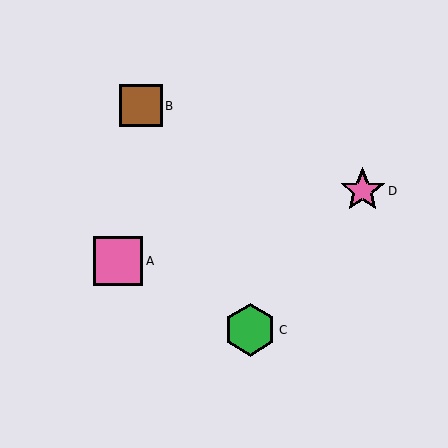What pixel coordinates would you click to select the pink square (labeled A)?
Click at (118, 261) to select the pink square A.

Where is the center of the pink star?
The center of the pink star is at (363, 191).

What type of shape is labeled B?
Shape B is a brown square.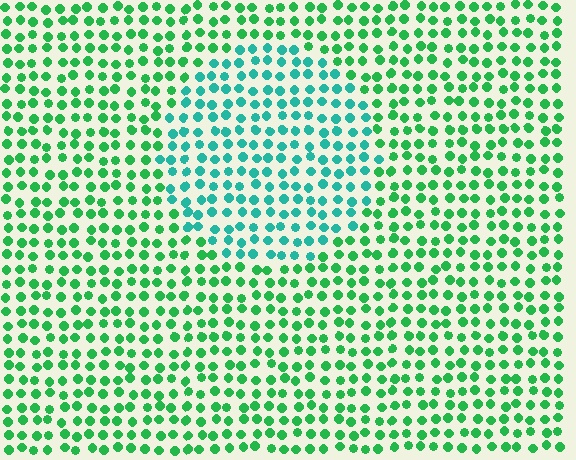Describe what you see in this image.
The image is filled with small green elements in a uniform arrangement. A circle-shaped region is visible where the elements are tinted to a slightly different hue, forming a subtle color boundary.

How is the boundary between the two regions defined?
The boundary is defined purely by a slight shift in hue (about 35 degrees). Spacing, size, and orientation are identical on both sides.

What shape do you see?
I see a circle.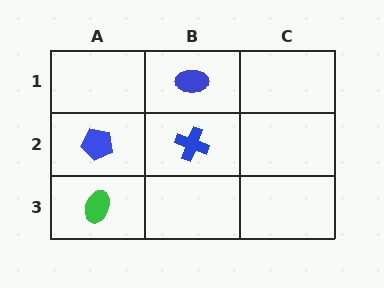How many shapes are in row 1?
1 shape.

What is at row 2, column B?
A blue cross.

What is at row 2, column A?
A blue pentagon.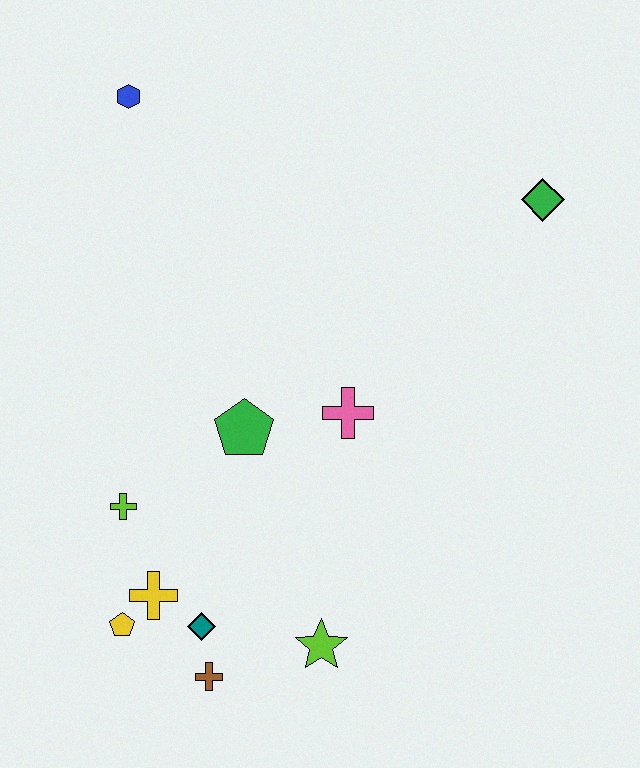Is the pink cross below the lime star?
No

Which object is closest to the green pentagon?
The pink cross is closest to the green pentagon.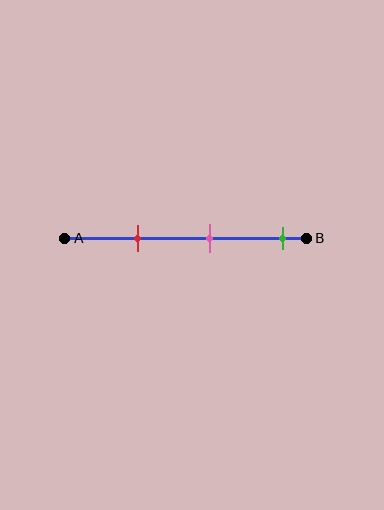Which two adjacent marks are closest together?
The red and pink marks are the closest adjacent pair.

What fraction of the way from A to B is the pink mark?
The pink mark is approximately 60% (0.6) of the way from A to B.